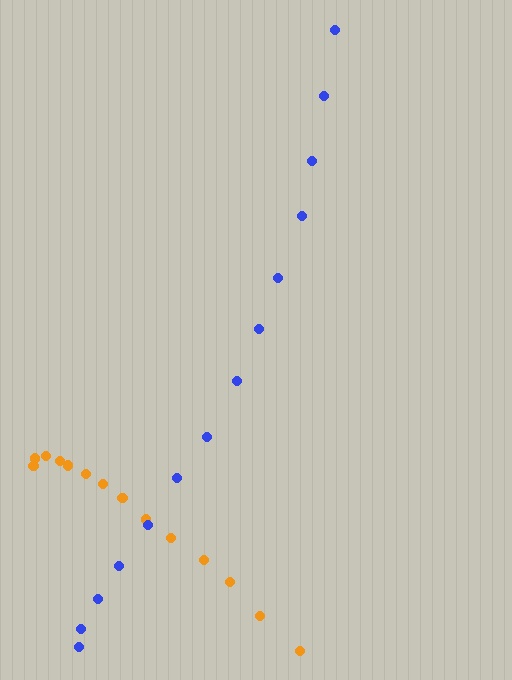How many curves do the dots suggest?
There are 2 distinct paths.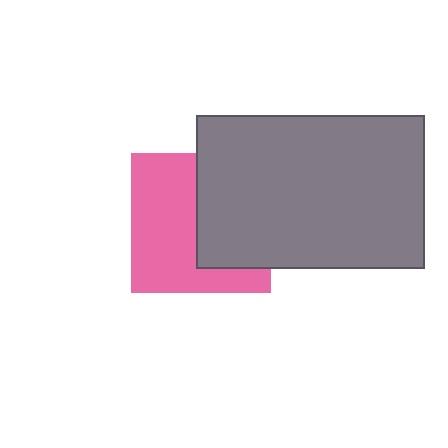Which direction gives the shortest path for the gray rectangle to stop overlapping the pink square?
Moving right gives the shortest separation.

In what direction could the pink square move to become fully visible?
The pink square could move left. That would shift it out from behind the gray rectangle entirely.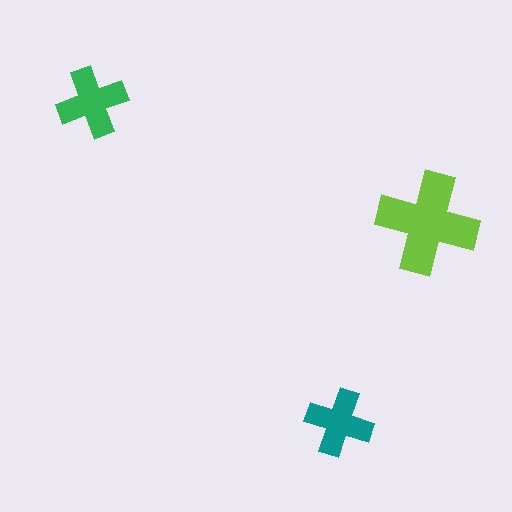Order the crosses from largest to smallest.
the lime one, the green one, the teal one.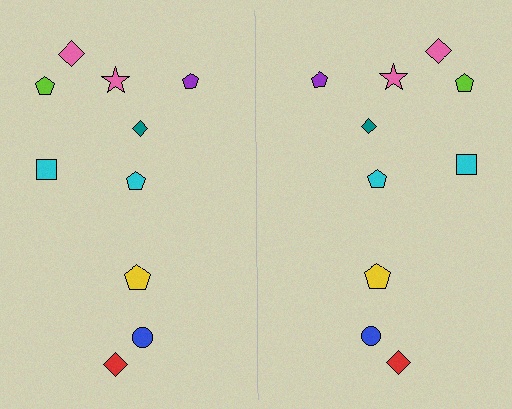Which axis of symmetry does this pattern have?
The pattern has a vertical axis of symmetry running through the center of the image.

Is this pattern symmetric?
Yes, this pattern has bilateral (reflection) symmetry.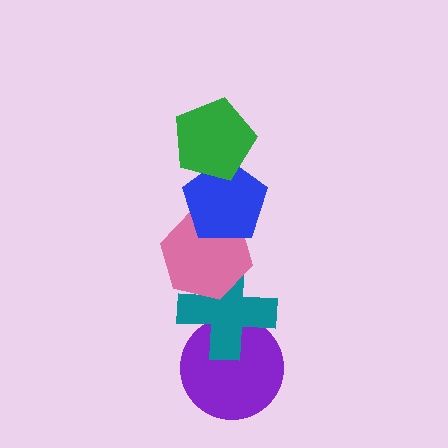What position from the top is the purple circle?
The purple circle is 5th from the top.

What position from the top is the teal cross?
The teal cross is 4th from the top.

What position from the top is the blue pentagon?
The blue pentagon is 2nd from the top.